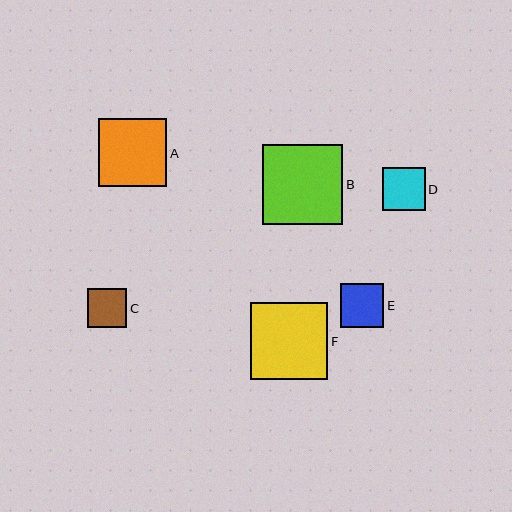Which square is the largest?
Square B is the largest with a size of approximately 81 pixels.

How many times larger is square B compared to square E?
Square B is approximately 1.9 times the size of square E.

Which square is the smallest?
Square C is the smallest with a size of approximately 39 pixels.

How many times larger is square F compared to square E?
Square F is approximately 1.8 times the size of square E.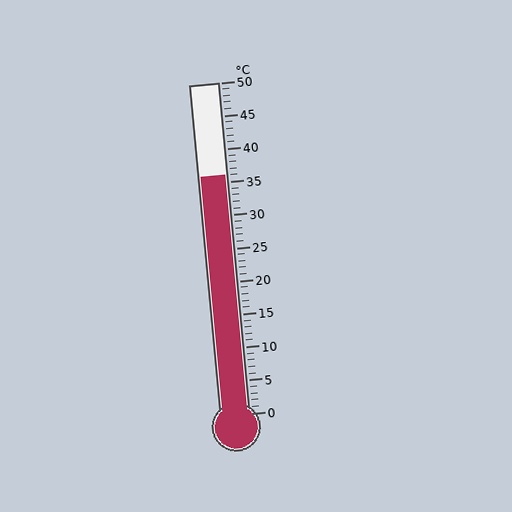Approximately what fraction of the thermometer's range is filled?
The thermometer is filled to approximately 70% of its range.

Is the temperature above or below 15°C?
The temperature is above 15°C.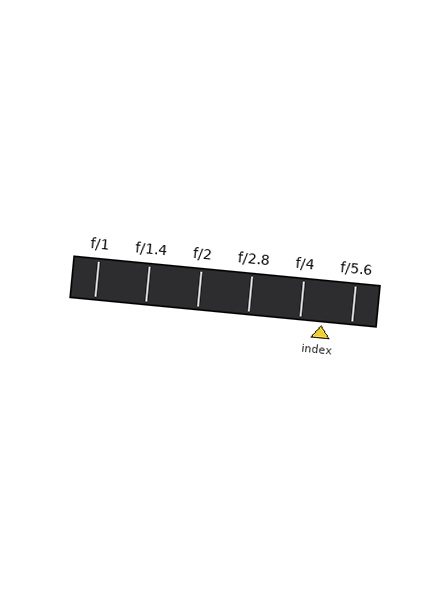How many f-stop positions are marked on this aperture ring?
There are 6 f-stop positions marked.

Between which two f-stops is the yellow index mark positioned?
The index mark is between f/4 and f/5.6.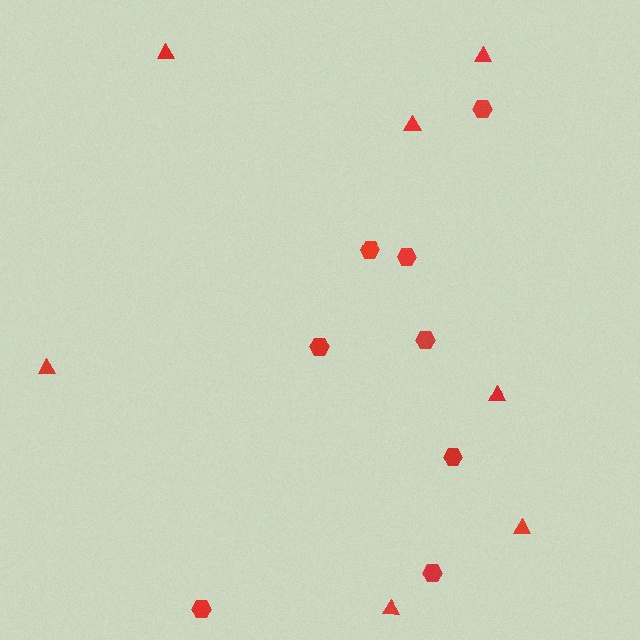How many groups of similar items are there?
There are 2 groups: one group of triangles (7) and one group of hexagons (8).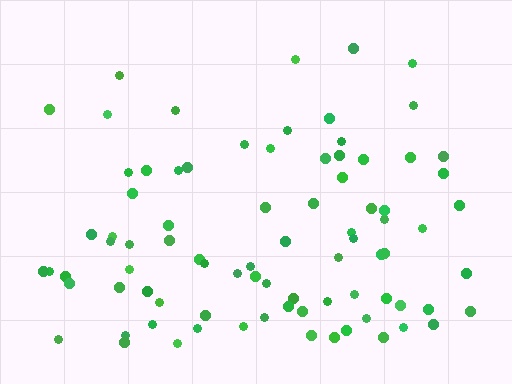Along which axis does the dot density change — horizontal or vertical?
Vertical.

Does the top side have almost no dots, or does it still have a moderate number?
Still a moderate number, just noticeably fewer than the bottom.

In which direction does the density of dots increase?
From top to bottom, with the bottom side densest.